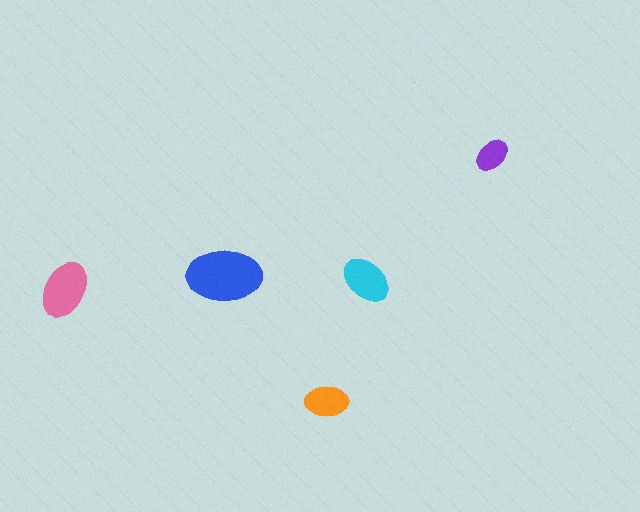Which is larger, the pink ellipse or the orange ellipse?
The pink one.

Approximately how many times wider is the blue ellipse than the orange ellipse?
About 1.5 times wider.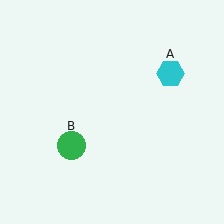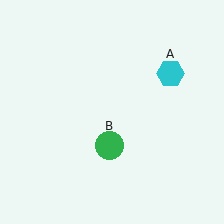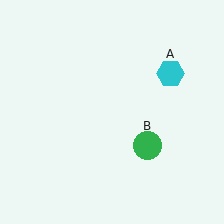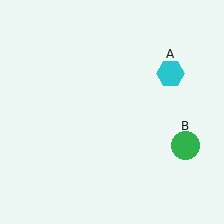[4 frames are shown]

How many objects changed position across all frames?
1 object changed position: green circle (object B).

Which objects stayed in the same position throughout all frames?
Cyan hexagon (object A) remained stationary.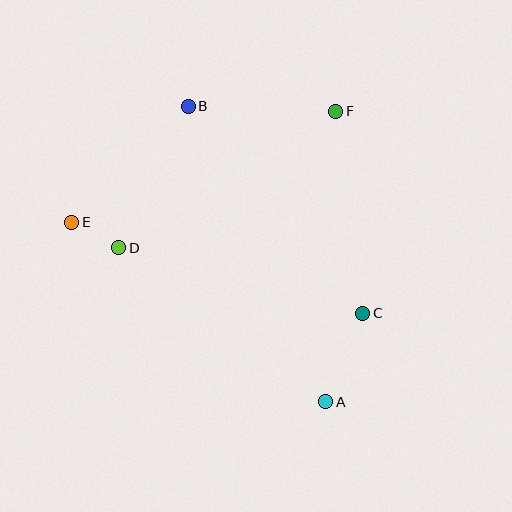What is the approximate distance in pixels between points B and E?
The distance between B and E is approximately 165 pixels.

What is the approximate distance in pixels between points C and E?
The distance between C and E is approximately 305 pixels.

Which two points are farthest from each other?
Points A and B are farthest from each other.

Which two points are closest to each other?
Points D and E are closest to each other.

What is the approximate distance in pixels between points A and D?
The distance between A and D is approximately 258 pixels.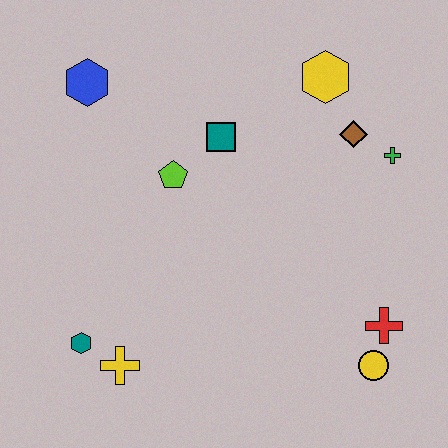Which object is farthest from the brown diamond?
The teal hexagon is farthest from the brown diamond.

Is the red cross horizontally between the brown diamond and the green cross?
Yes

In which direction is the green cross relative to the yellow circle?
The green cross is above the yellow circle.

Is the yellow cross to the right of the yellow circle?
No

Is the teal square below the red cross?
No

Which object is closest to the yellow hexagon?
The brown diamond is closest to the yellow hexagon.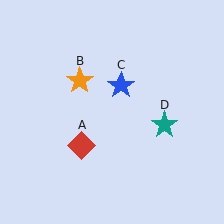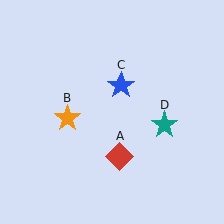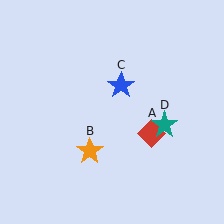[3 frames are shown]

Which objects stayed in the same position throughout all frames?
Blue star (object C) and teal star (object D) remained stationary.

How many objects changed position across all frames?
2 objects changed position: red diamond (object A), orange star (object B).